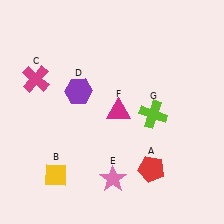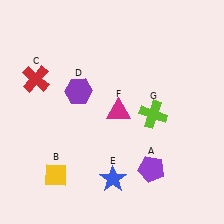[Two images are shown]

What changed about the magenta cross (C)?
In Image 1, C is magenta. In Image 2, it changed to red.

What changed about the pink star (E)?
In Image 1, E is pink. In Image 2, it changed to blue.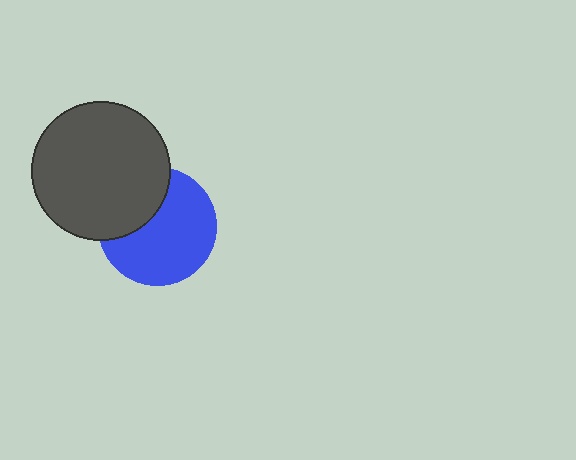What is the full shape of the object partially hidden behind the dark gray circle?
The partially hidden object is a blue circle.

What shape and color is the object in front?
The object in front is a dark gray circle.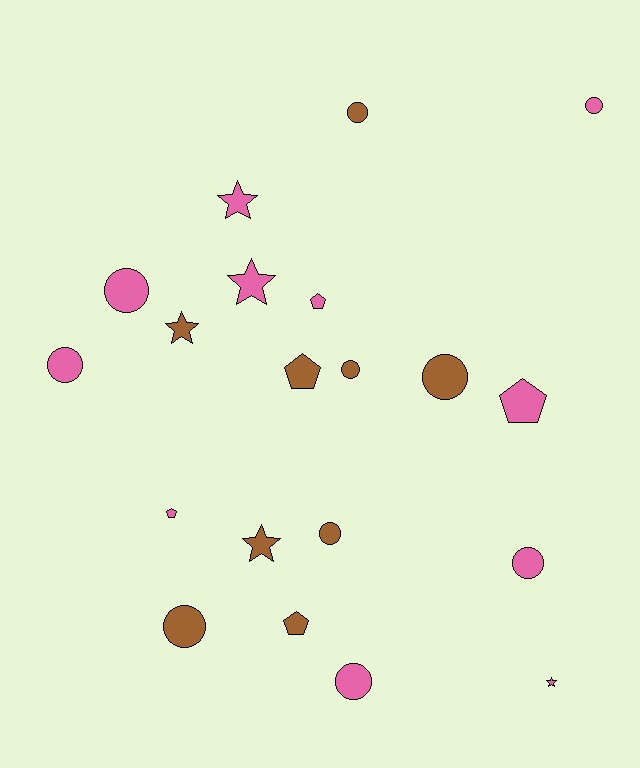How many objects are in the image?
There are 20 objects.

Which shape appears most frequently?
Circle, with 10 objects.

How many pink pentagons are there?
There are 3 pink pentagons.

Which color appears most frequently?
Pink, with 11 objects.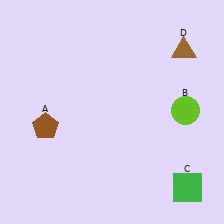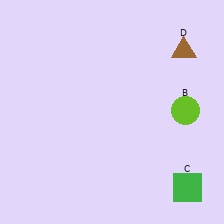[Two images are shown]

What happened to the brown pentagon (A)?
The brown pentagon (A) was removed in Image 2. It was in the bottom-left area of Image 1.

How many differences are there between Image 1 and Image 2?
There is 1 difference between the two images.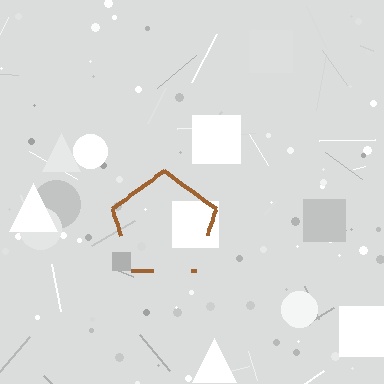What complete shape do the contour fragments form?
The contour fragments form a pentagon.